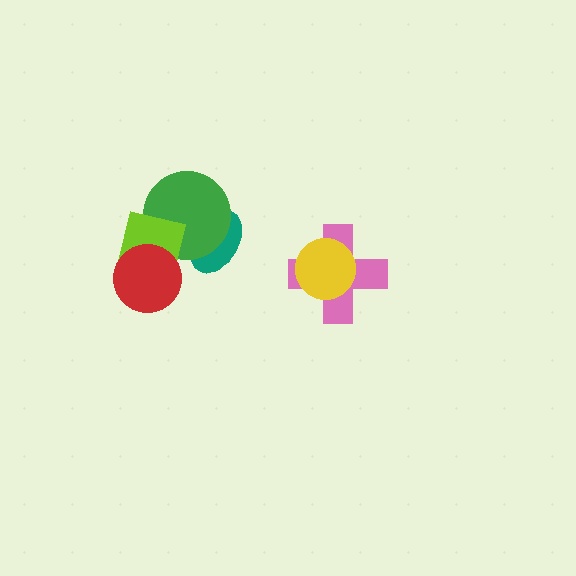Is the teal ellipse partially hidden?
Yes, it is partially covered by another shape.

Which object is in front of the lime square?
The red circle is in front of the lime square.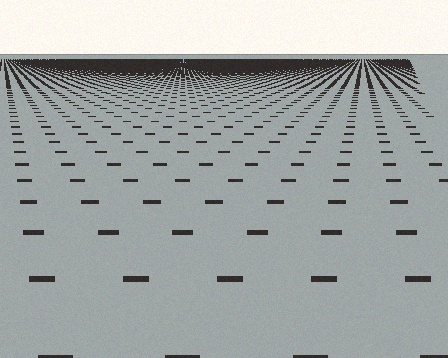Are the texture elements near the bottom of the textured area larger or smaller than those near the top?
Larger. Near the bottom, elements are closer to the viewer and appear at a bigger on-screen size.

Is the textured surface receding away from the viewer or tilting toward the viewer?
The surface is receding away from the viewer. Texture elements get smaller and denser toward the top.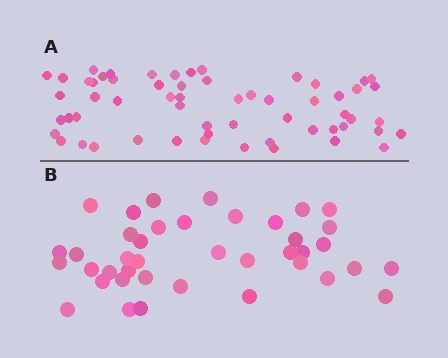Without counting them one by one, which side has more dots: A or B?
Region A (the top region) has more dots.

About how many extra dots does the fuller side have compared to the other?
Region A has approximately 20 more dots than region B.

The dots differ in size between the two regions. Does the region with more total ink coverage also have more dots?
No. Region B has more total ink coverage because its dots are larger, but region A actually contains more individual dots. Total area can be misleading — the number of items is what matters here.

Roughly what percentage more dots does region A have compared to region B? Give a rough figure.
About 50% more.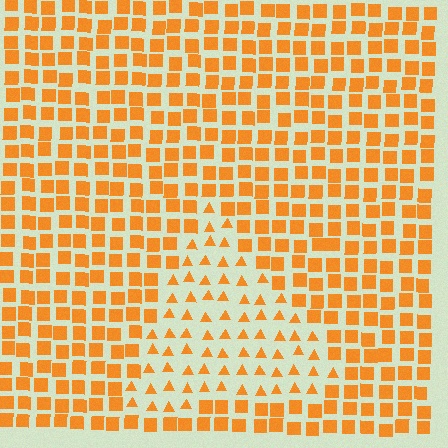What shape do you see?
I see a triangle.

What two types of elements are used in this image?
The image uses triangles inside the triangle region and squares outside it.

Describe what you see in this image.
The image is filled with small orange elements arranged in a uniform grid. A triangle-shaped region contains triangles, while the surrounding area contains squares. The boundary is defined purely by the change in element shape.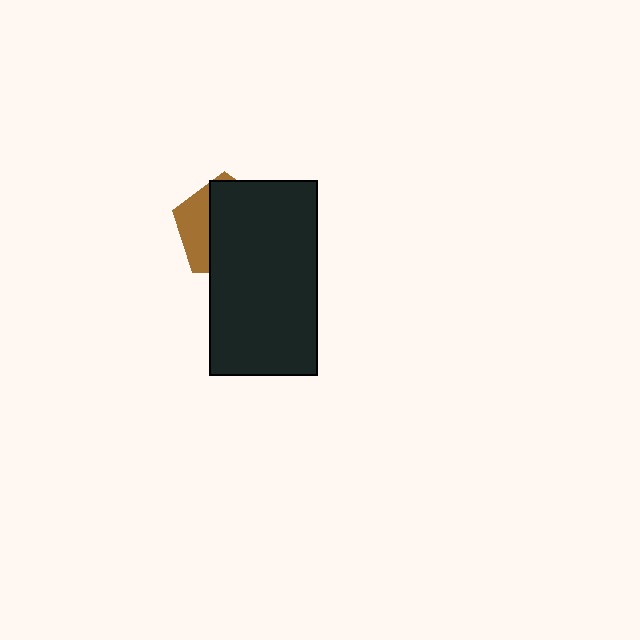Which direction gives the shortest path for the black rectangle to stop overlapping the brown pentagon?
Moving right gives the shortest separation.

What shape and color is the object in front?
The object in front is a black rectangle.